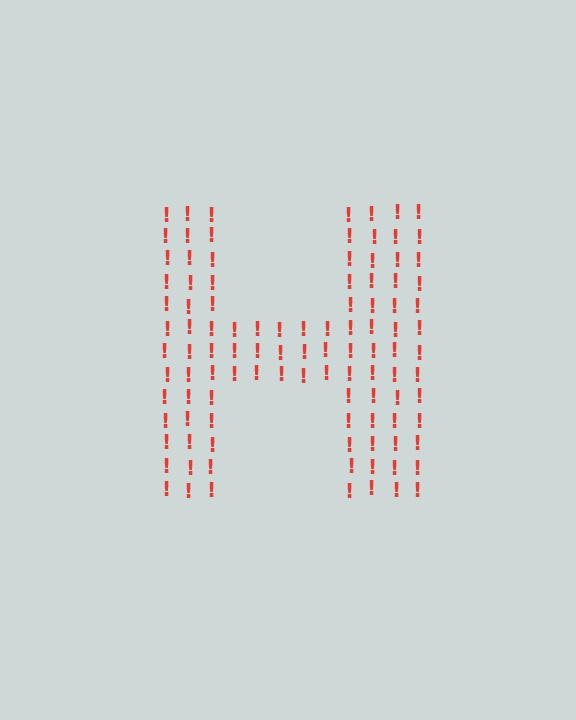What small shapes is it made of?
It is made of small exclamation marks.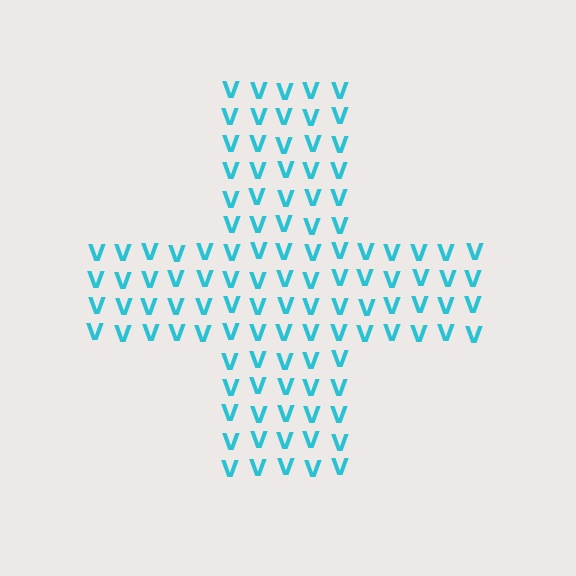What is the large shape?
The large shape is a cross.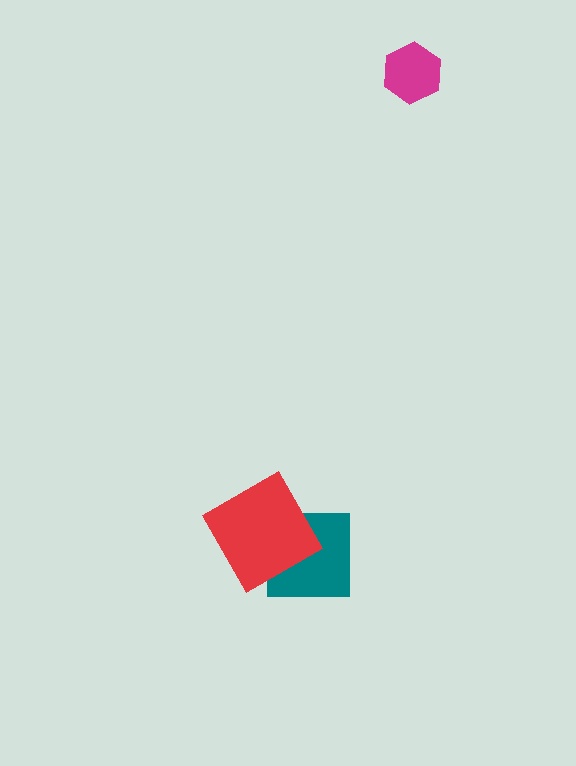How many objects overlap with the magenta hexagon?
0 objects overlap with the magenta hexagon.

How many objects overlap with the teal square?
1 object overlaps with the teal square.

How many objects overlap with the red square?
1 object overlaps with the red square.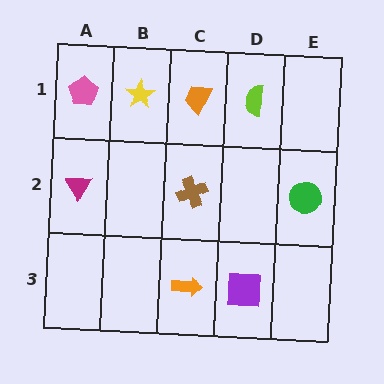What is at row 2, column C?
A brown cross.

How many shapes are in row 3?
2 shapes.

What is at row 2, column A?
A magenta triangle.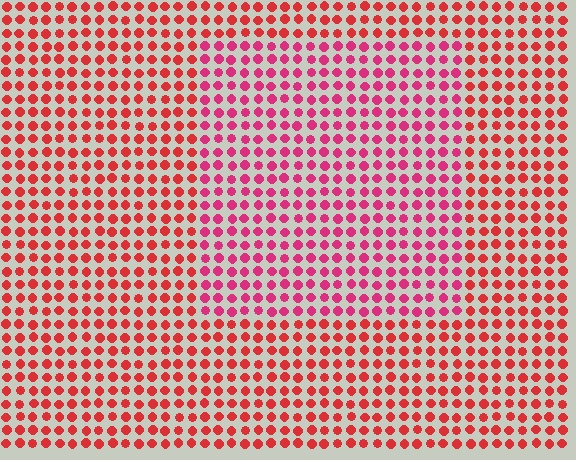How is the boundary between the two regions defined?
The boundary is defined purely by a slight shift in hue (about 26 degrees). Spacing, size, and orientation are identical on both sides.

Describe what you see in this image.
The image is filled with small red elements in a uniform arrangement. A rectangle-shaped region is visible where the elements are tinted to a slightly different hue, forming a subtle color boundary.